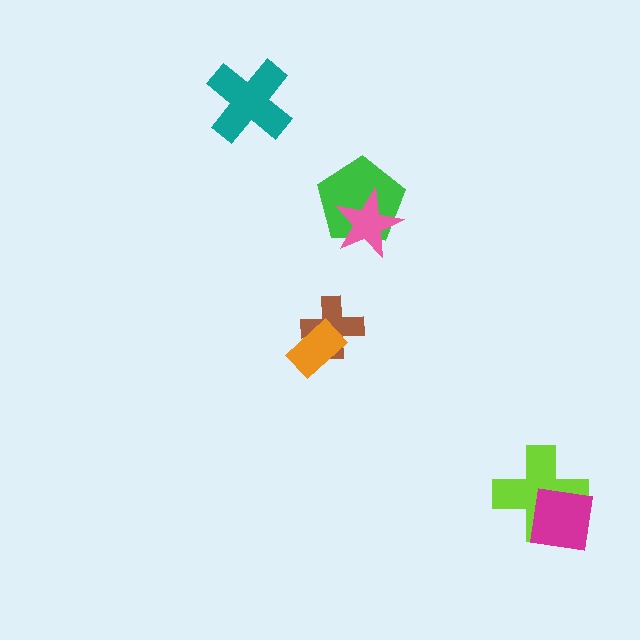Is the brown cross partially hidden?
Yes, it is partially covered by another shape.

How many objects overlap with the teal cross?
0 objects overlap with the teal cross.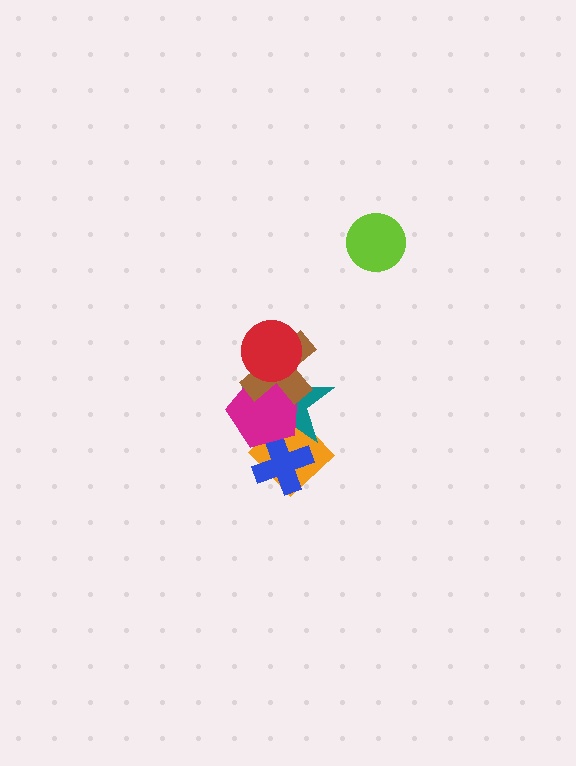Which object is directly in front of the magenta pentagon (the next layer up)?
The brown cross is directly in front of the magenta pentagon.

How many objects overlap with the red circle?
3 objects overlap with the red circle.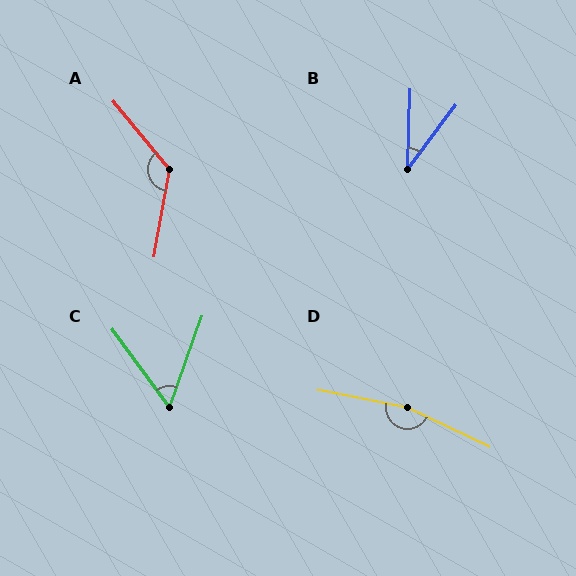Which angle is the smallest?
B, at approximately 35 degrees.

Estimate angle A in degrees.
Approximately 131 degrees.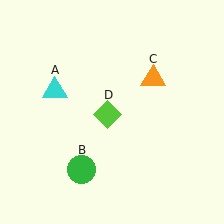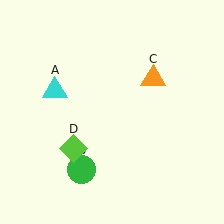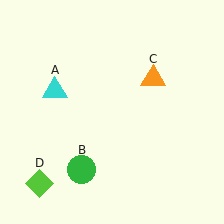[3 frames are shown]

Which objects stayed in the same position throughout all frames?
Cyan triangle (object A) and green circle (object B) and orange triangle (object C) remained stationary.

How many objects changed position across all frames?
1 object changed position: lime diamond (object D).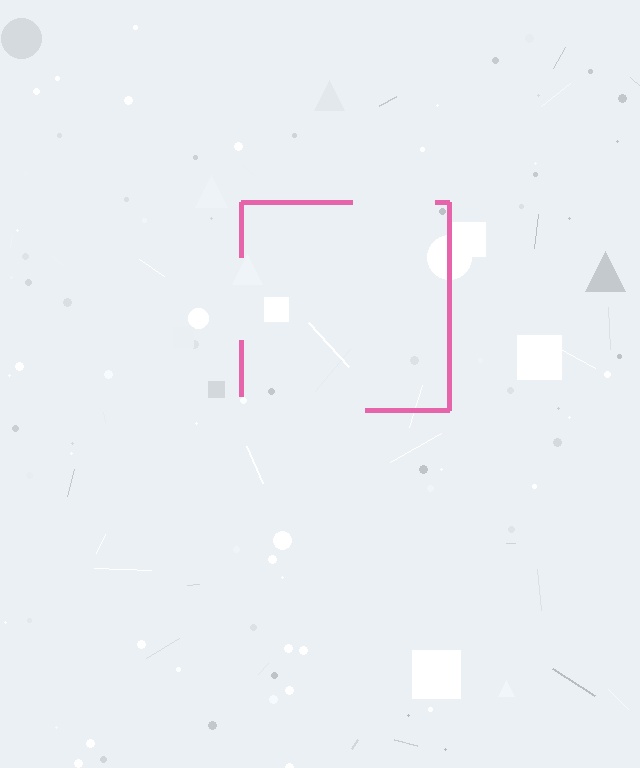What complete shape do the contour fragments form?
The contour fragments form a square.